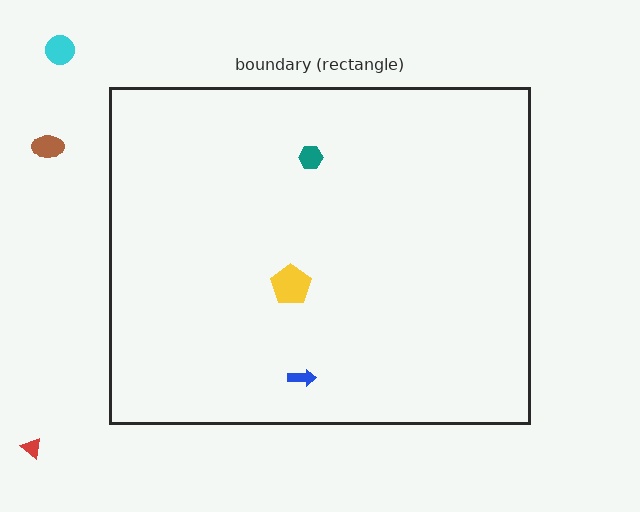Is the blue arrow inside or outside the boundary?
Inside.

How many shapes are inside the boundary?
3 inside, 3 outside.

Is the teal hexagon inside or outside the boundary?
Inside.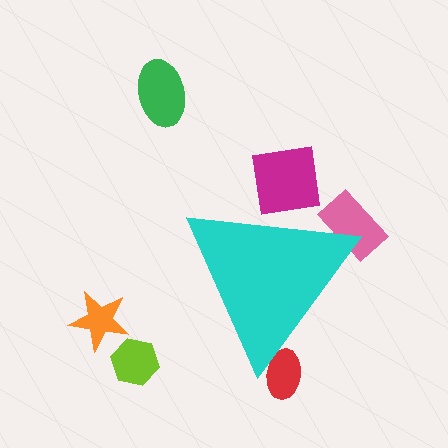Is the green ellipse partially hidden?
No, the green ellipse is fully visible.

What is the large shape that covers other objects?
A cyan triangle.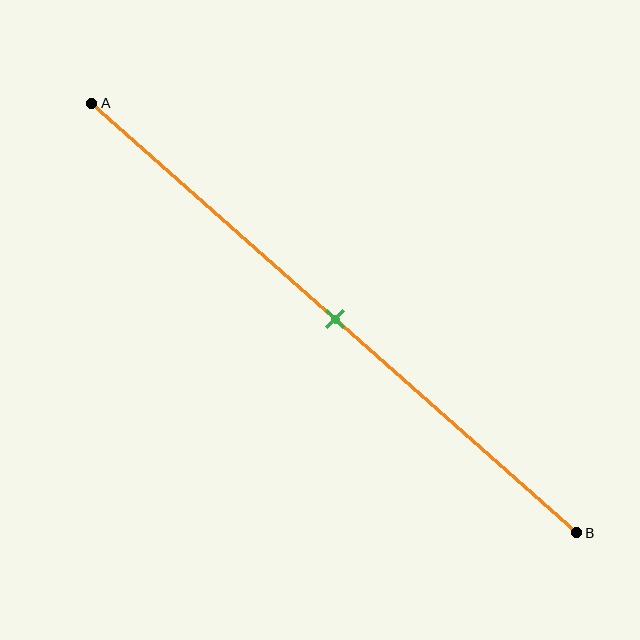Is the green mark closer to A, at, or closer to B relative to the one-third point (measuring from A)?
The green mark is closer to point B than the one-third point of segment AB.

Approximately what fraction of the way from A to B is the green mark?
The green mark is approximately 50% of the way from A to B.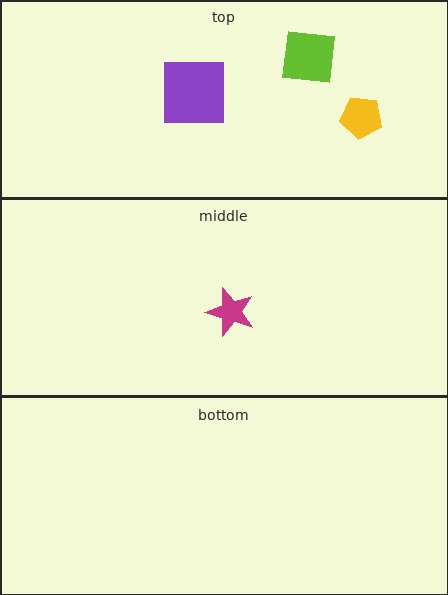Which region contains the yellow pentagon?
The top region.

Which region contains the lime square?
The top region.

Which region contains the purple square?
The top region.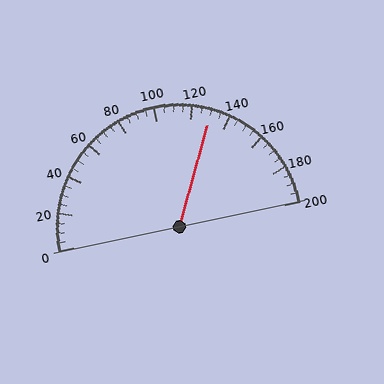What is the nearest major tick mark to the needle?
The nearest major tick mark is 120.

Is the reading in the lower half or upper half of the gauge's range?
The reading is in the upper half of the range (0 to 200).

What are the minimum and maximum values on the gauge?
The gauge ranges from 0 to 200.